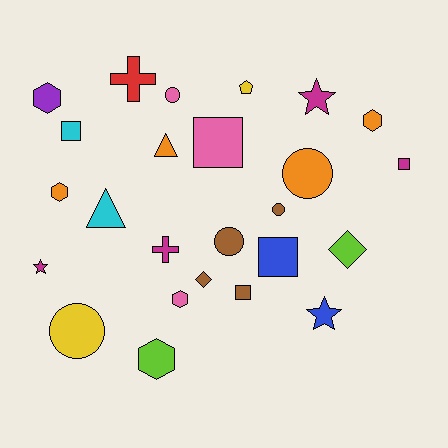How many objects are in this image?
There are 25 objects.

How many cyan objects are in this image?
There are 2 cyan objects.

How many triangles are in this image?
There are 2 triangles.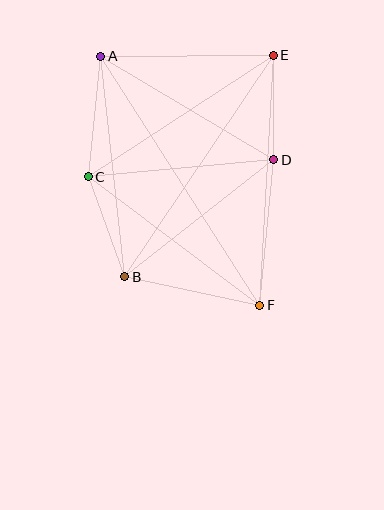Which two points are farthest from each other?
Points A and F are farthest from each other.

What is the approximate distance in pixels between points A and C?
The distance between A and C is approximately 121 pixels.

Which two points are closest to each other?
Points D and E are closest to each other.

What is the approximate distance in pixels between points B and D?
The distance between B and D is approximately 189 pixels.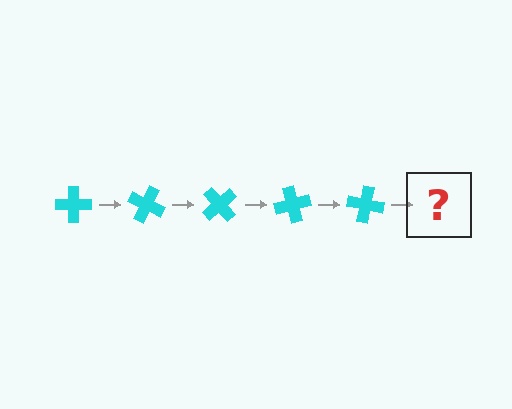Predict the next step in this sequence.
The next step is a cyan cross rotated 125 degrees.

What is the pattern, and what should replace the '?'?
The pattern is that the cross rotates 25 degrees each step. The '?' should be a cyan cross rotated 125 degrees.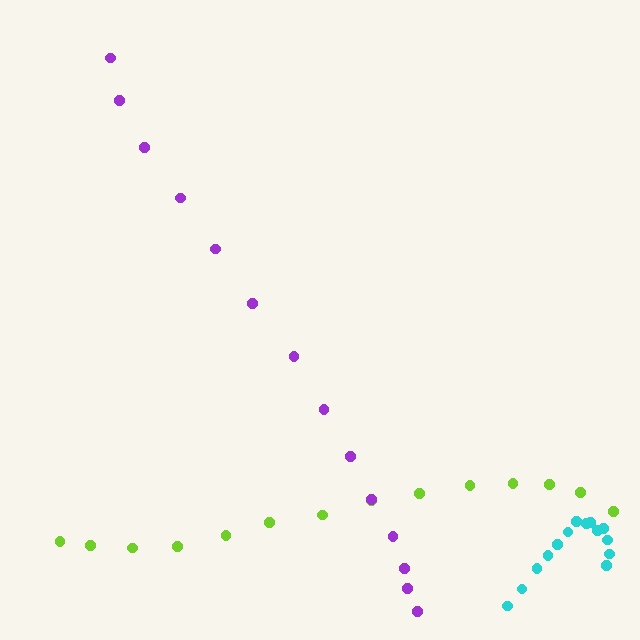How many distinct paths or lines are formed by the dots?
There are 3 distinct paths.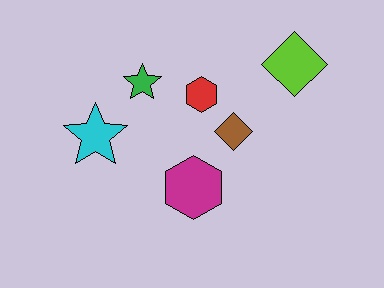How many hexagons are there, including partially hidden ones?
There are 2 hexagons.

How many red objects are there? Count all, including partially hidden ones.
There is 1 red object.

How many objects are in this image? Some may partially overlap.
There are 6 objects.